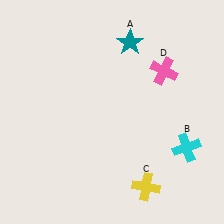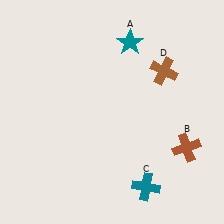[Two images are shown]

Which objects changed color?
B changed from cyan to brown. C changed from yellow to teal. D changed from pink to brown.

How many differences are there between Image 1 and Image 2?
There are 3 differences between the two images.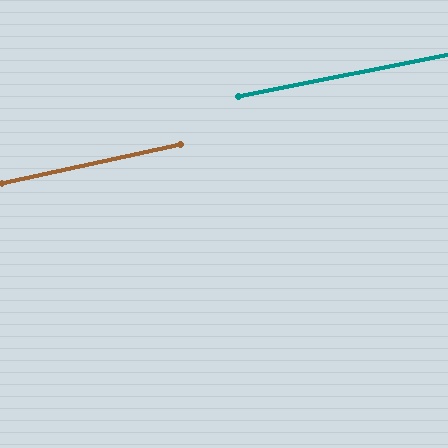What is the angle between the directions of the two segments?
Approximately 1 degree.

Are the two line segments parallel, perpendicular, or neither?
Parallel — their directions differ by only 1.3°.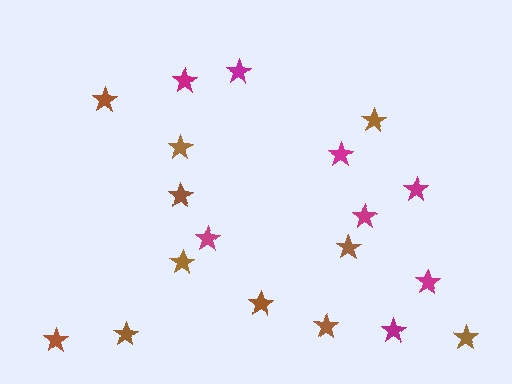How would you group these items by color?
There are 2 groups: one group of brown stars (11) and one group of magenta stars (8).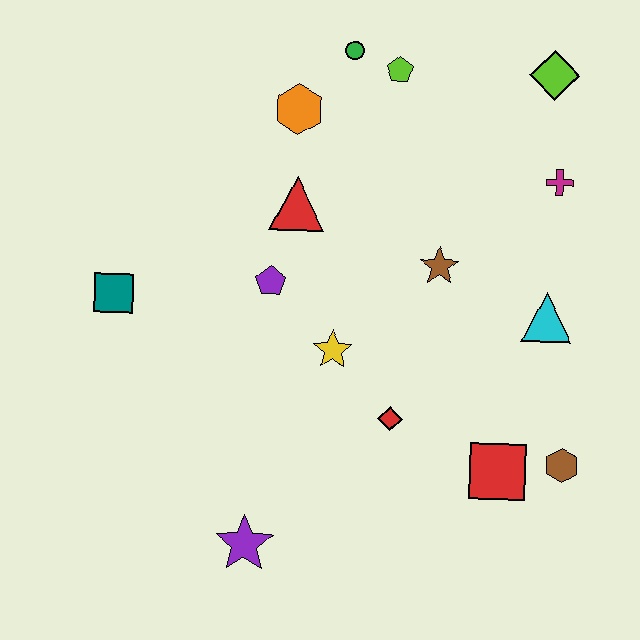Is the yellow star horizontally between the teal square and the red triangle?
No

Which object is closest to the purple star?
The red diamond is closest to the purple star.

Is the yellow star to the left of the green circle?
Yes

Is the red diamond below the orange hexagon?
Yes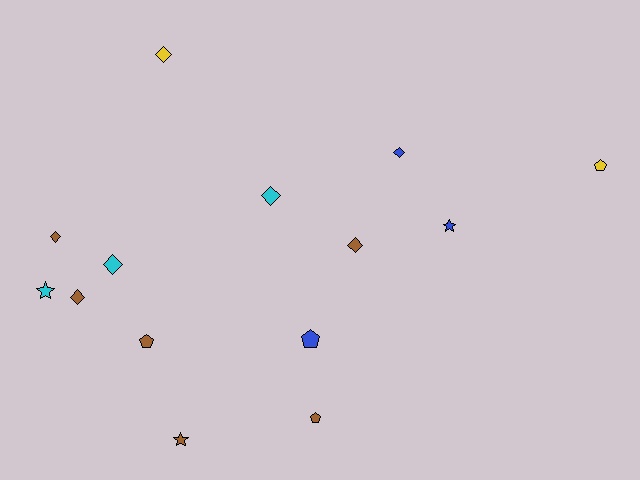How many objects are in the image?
There are 14 objects.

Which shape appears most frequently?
Diamond, with 7 objects.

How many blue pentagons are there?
There is 1 blue pentagon.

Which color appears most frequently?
Brown, with 6 objects.